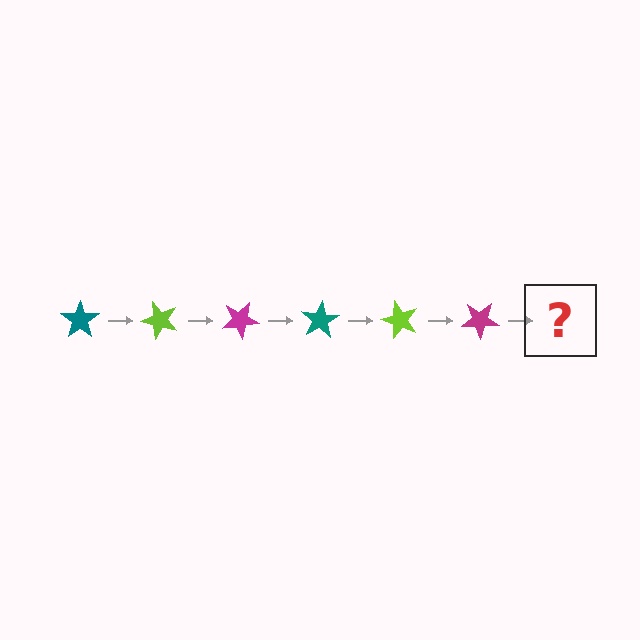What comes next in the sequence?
The next element should be a teal star, rotated 300 degrees from the start.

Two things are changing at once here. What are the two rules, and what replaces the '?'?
The two rules are that it rotates 50 degrees each step and the color cycles through teal, lime, and magenta. The '?' should be a teal star, rotated 300 degrees from the start.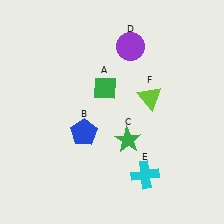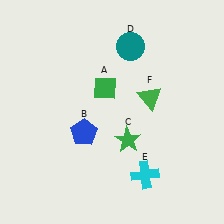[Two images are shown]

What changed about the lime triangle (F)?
In Image 1, F is lime. In Image 2, it changed to green.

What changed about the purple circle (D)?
In Image 1, D is purple. In Image 2, it changed to teal.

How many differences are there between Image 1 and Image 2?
There are 2 differences between the two images.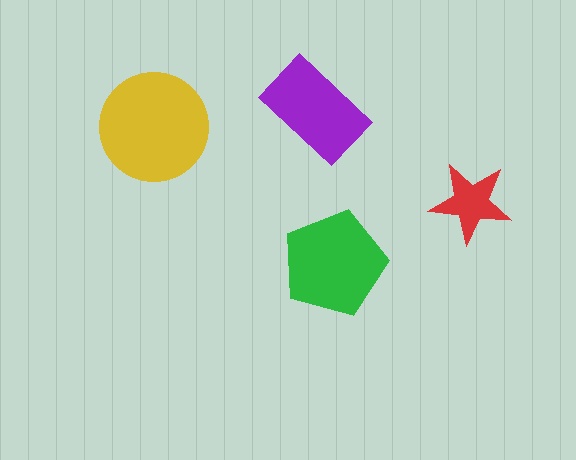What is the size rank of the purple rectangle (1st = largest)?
3rd.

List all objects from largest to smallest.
The yellow circle, the green pentagon, the purple rectangle, the red star.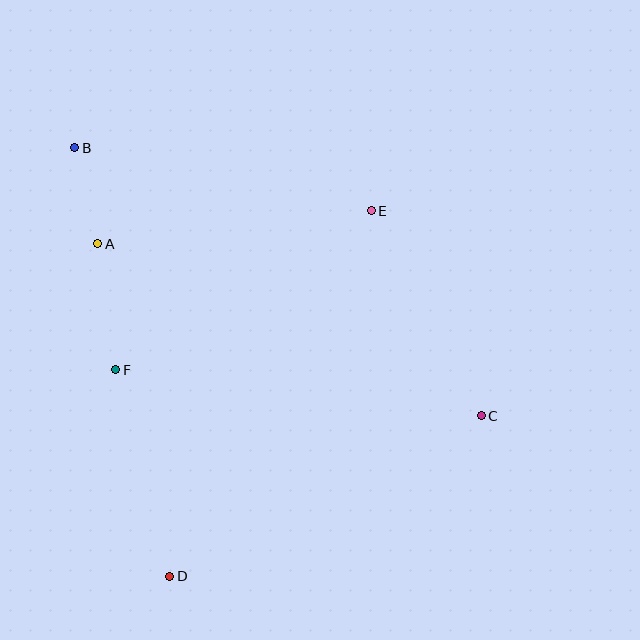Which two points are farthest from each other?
Points B and C are farthest from each other.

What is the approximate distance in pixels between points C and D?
The distance between C and D is approximately 350 pixels.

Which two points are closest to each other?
Points A and B are closest to each other.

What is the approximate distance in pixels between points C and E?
The distance between C and E is approximately 233 pixels.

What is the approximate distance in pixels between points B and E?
The distance between B and E is approximately 303 pixels.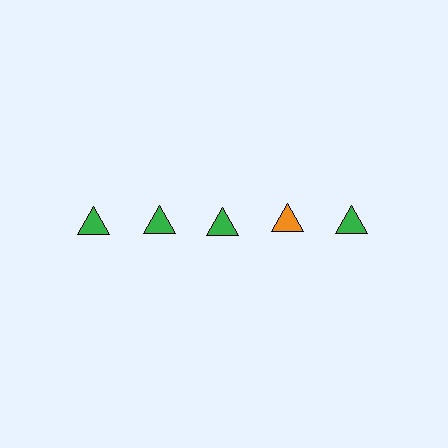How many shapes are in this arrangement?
There are 5 shapes arranged in a grid pattern.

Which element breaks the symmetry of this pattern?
The orange triangle in the top row, second from right column breaks the symmetry. All other shapes are green triangles.